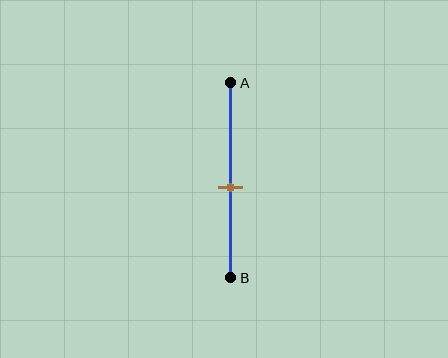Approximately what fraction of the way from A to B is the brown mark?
The brown mark is approximately 55% of the way from A to B.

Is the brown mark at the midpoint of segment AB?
No, the mark is at about 55% from A, not at the 50% midpoint.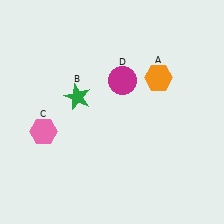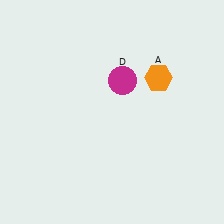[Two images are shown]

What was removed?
The pink hexagon (C), the green star (B) were removed in Image 2.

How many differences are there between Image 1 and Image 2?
There are 2 differences between the two images.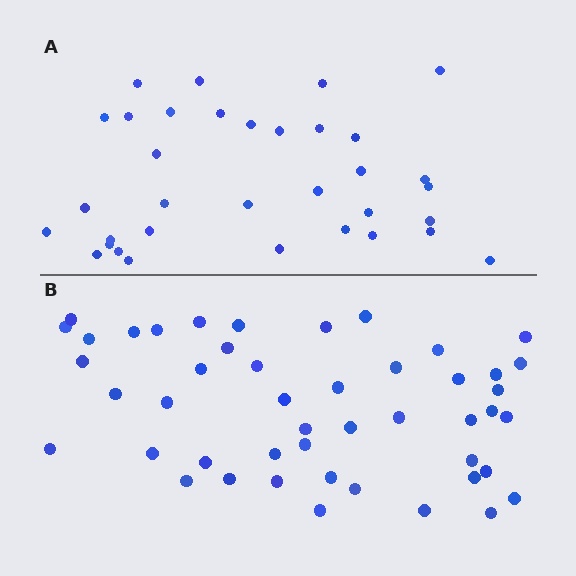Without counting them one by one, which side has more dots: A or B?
Region B (the bottom region) has more dots.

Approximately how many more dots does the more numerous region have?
Region B has approximately 15 more dots than region A.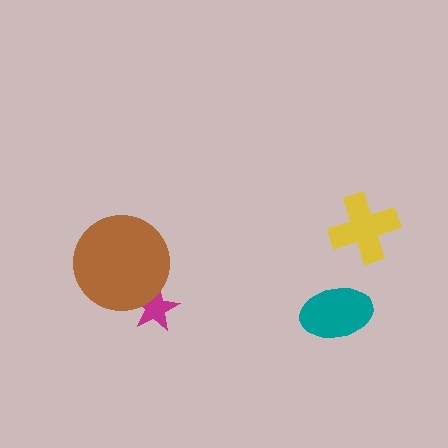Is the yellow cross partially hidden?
No, no other shape covers it.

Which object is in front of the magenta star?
The brown circle is in front of the magenta star.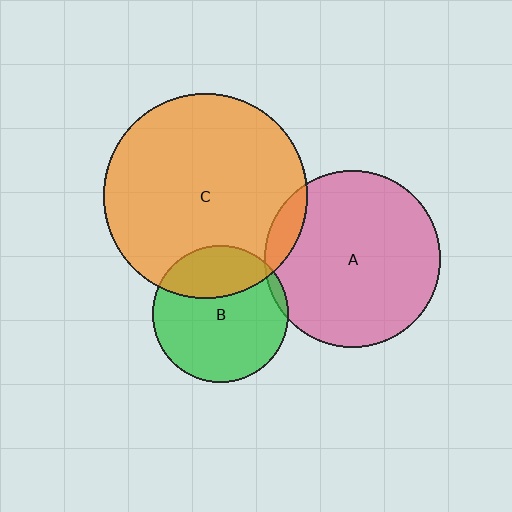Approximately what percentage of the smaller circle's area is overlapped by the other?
Approximately 5%.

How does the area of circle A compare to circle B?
Approximately 1.7 times.